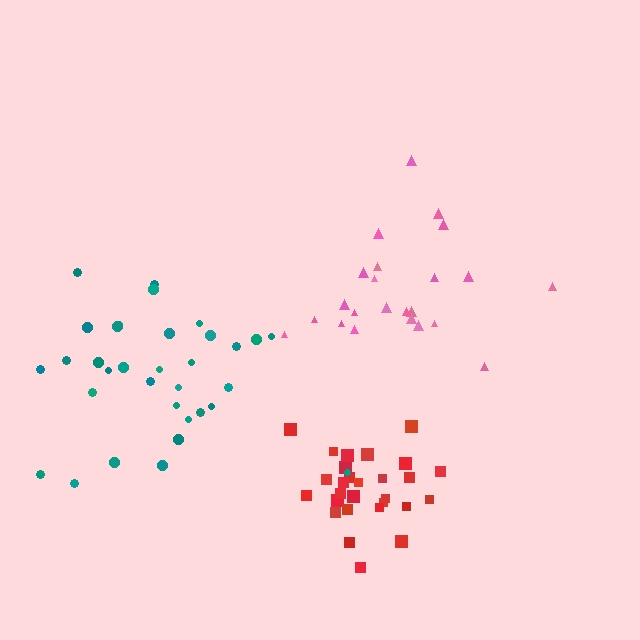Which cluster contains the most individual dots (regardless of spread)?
Teal (33).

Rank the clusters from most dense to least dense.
red, pink, teal.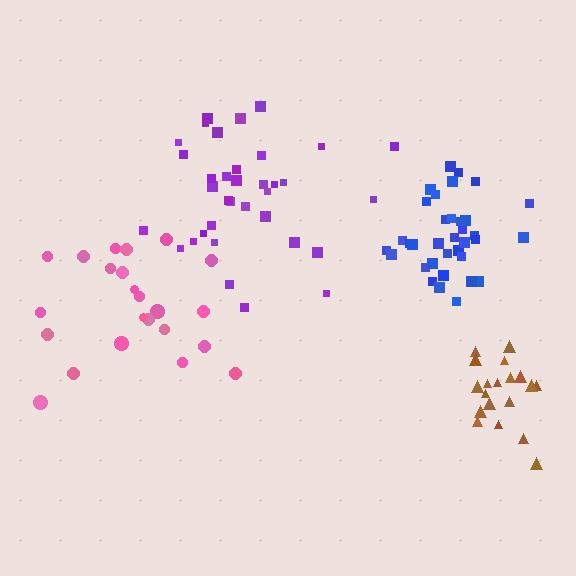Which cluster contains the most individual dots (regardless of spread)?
Purple (35).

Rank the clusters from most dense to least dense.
blue, brown, purple, pink.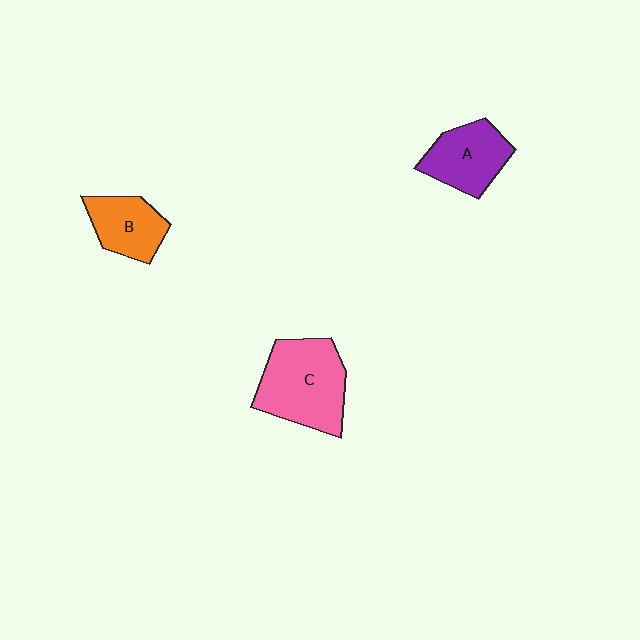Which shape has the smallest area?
Shape B (orange).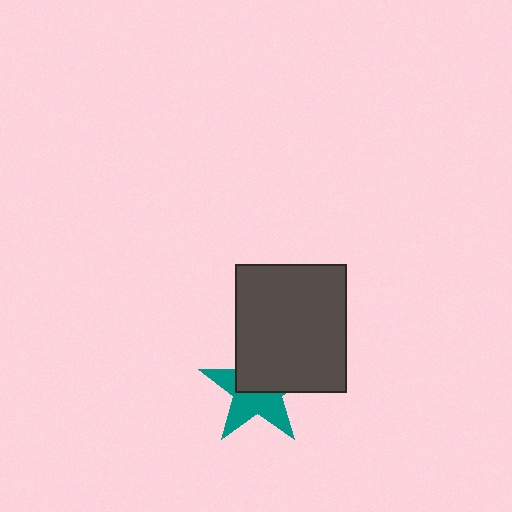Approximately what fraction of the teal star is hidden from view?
Roughly 49% of the teal star is hidden behind the dark gray rectangle.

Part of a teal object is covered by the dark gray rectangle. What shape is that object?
It is a star.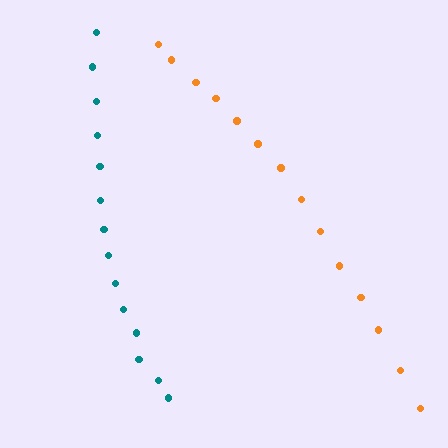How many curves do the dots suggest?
There are 2 distinct paths.